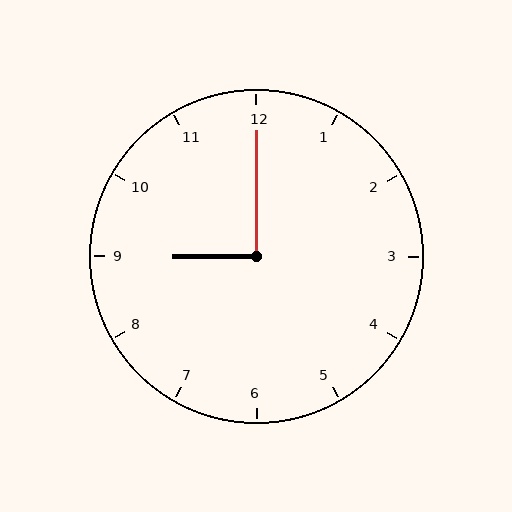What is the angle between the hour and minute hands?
Approximately 90 degrees.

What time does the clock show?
9:00.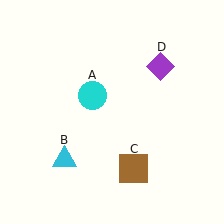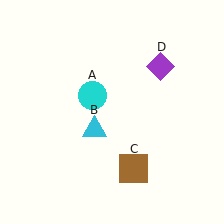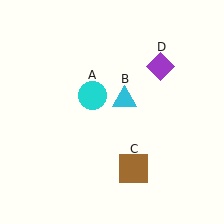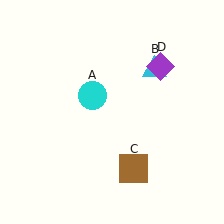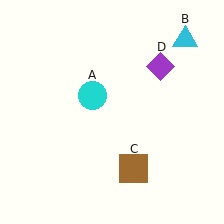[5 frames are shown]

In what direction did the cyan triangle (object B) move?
The cyan triangle (object B) moved up and to the right.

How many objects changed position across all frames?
1 object changed position: cyan triangle (object B).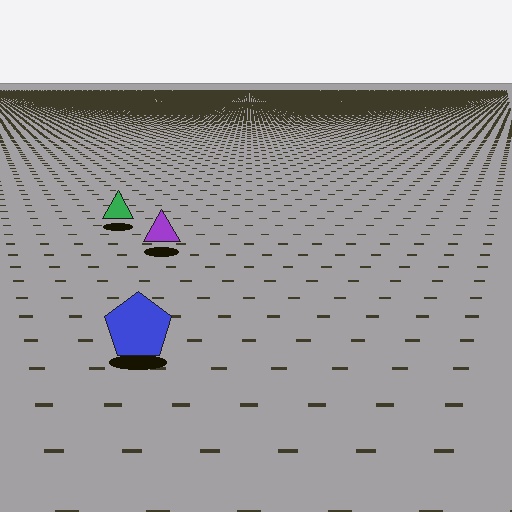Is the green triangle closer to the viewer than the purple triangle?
No. The purple triangle is closer — you can tell from the texture gradient: the ground texture is coarser near it.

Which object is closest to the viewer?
The blue pentagon is closest. The texture marks near it are larger and more spread out.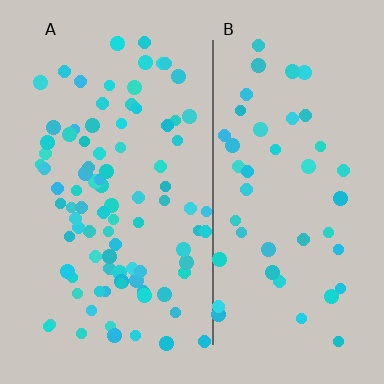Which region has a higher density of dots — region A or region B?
A (the left).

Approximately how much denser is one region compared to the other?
Approximately 2.0× — region A over region B.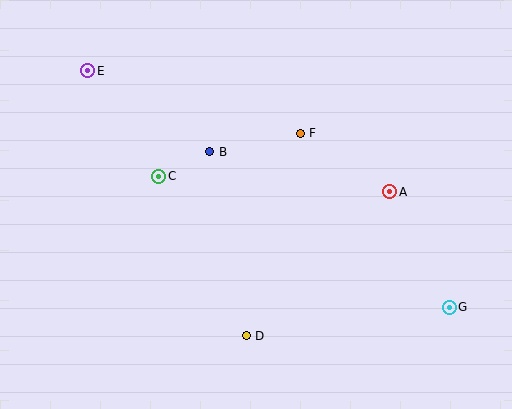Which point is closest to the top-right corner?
Point A is closest to the top-right corner.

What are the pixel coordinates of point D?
Point D is at (246, 336).